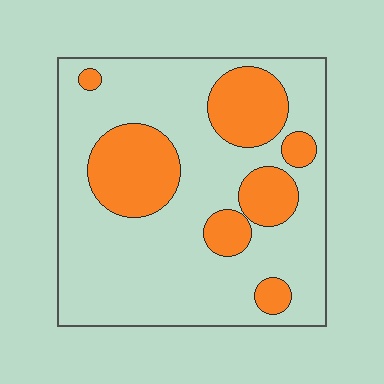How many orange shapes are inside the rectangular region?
7.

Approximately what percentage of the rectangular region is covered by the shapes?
Approximately 25%.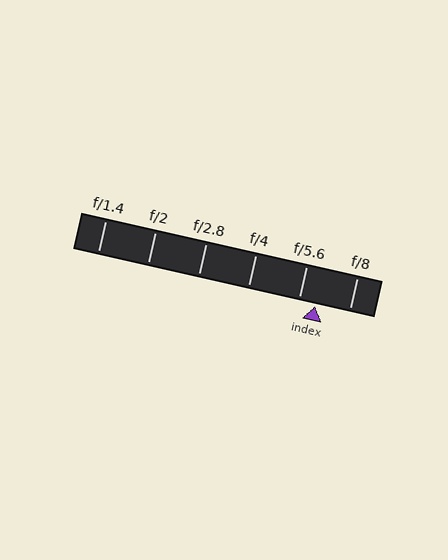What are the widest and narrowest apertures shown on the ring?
The widest aperture shown is f/1.4 and the narrowest is f/8.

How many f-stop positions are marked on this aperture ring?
There are 6 f-stop positions marked.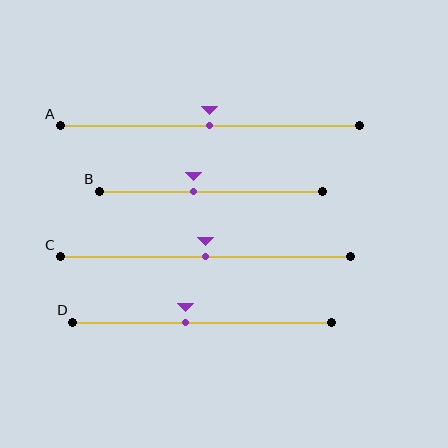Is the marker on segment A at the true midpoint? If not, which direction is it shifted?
Yes, the marker on segment A is at the true midpoint.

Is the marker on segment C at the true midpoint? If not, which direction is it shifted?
Yes, the marker on segment C is at the true midpoint.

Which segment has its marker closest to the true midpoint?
Segment A has its marker closest to the true midpoint.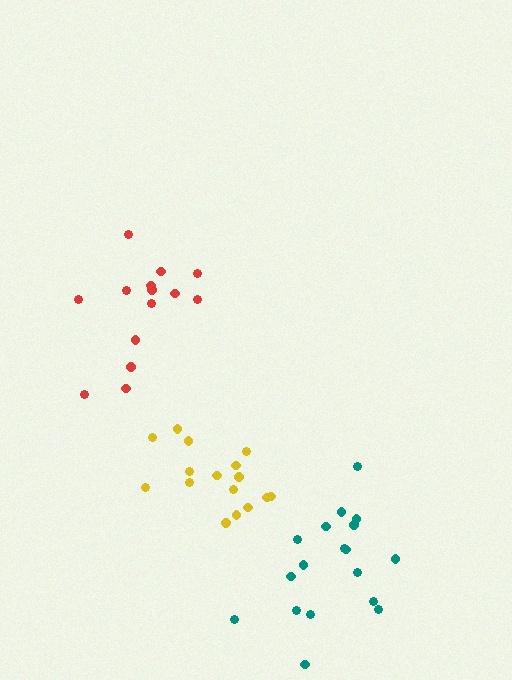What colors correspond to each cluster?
The clusters are colored: red, teal, yellow.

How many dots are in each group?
Group 1: 14 dots, Group 2: 18 dots, Group 3: 16 dots (48 total).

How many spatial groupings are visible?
There are 3 spatial groupings.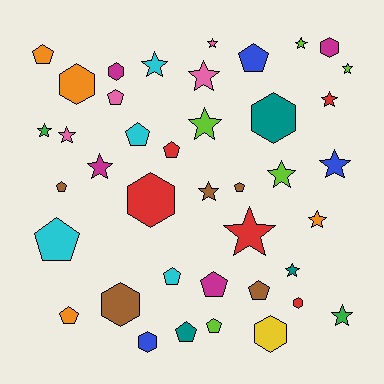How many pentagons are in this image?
There are 14 pentagons.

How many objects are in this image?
There are 40 objects.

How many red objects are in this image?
There are 5 red objects.